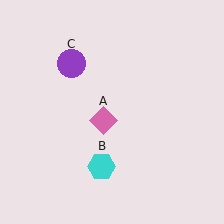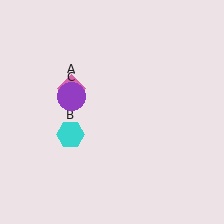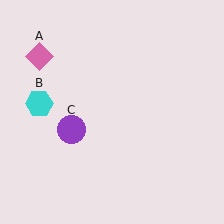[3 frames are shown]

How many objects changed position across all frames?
3 objects changed position: pink diamond (object A), cyan hexagon (object B), purple circle (object C).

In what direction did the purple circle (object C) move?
The purple circle (object C) moved down.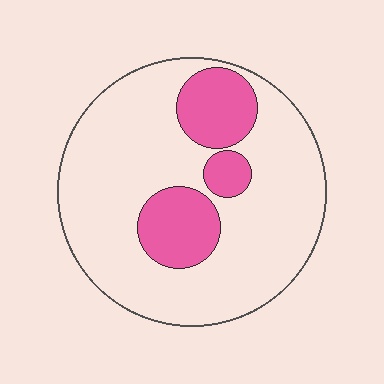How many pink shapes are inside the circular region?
3.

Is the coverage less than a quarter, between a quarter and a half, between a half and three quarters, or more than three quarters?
Less than a quarter.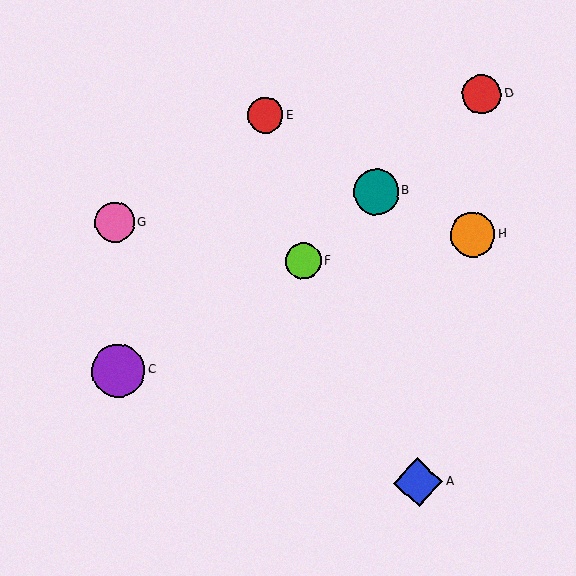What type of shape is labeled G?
Shape G is a pink circle.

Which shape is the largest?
The purple circle (labeled C) is the largest.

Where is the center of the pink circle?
The center of the pink circle is at (115, 222).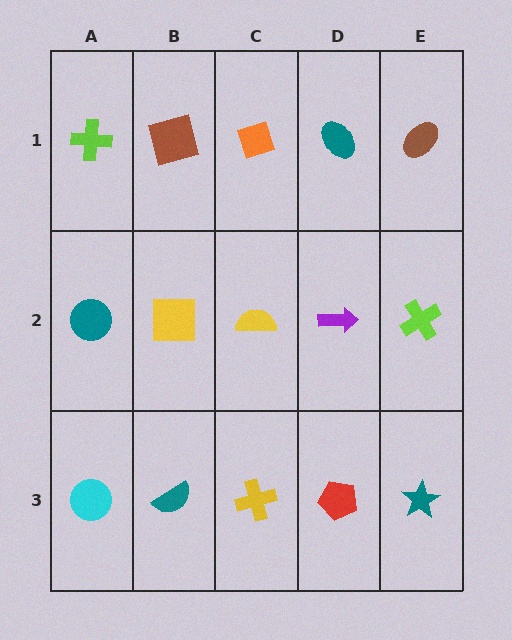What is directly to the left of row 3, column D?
A yellow cross.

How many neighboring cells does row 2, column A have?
3.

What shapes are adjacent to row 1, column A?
A teal circle (row 2, column A), a brown square (row 1, column B).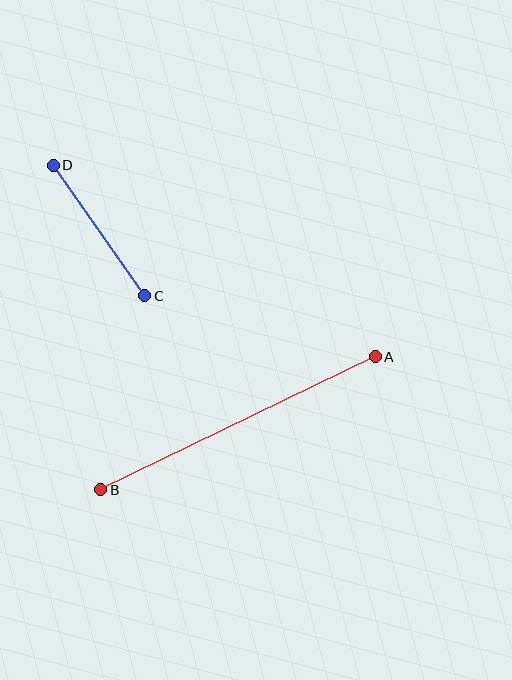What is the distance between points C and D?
The distance is approximately 159 pixels.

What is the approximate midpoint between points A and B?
The midpoint is at approximately (238, 423) pixels.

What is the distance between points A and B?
The distance is approximately 305 pixels.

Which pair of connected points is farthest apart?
Points A and B are farthest apart.